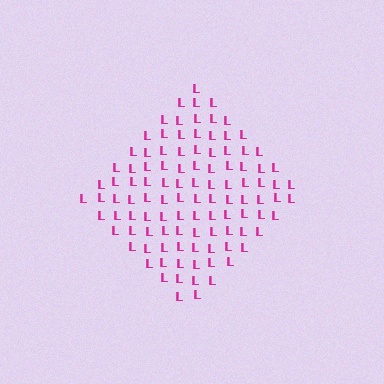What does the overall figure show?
The overall figure shows a diamond.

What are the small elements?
The small elements are letter L's.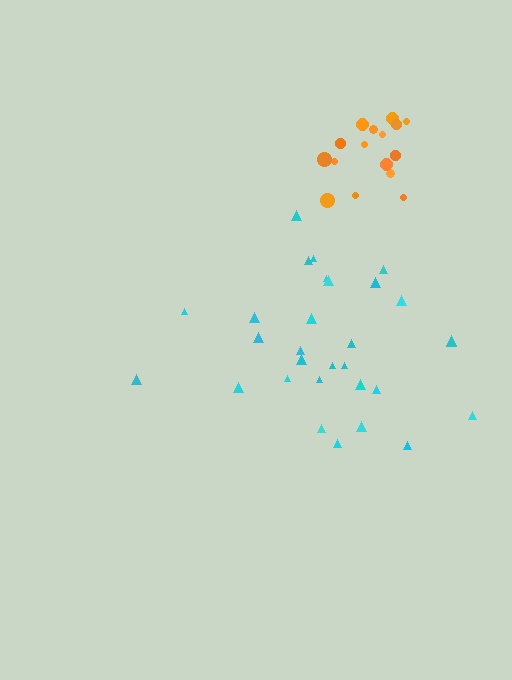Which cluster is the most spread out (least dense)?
Cyan.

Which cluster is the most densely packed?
Orange.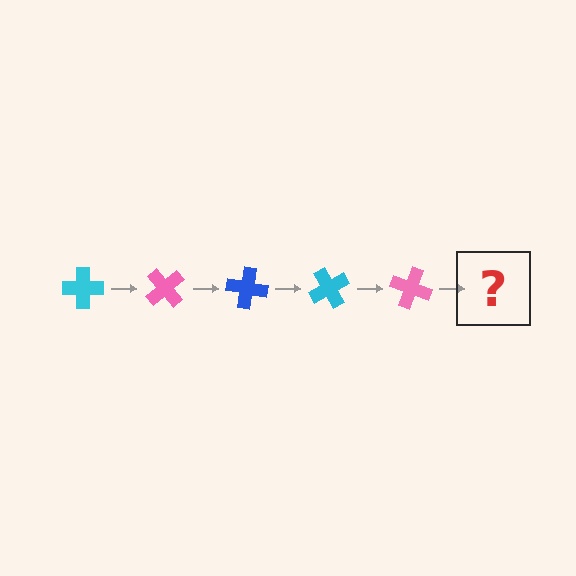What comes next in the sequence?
The next element should be a blue cross, rotated 250 degrees from the start.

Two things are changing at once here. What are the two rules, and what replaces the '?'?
The two rules are that it rotates 50 degrees each step and the color cycles through cyan, pink, and blue. The '?' should be a blue cross, rotated 250 degrees from the start.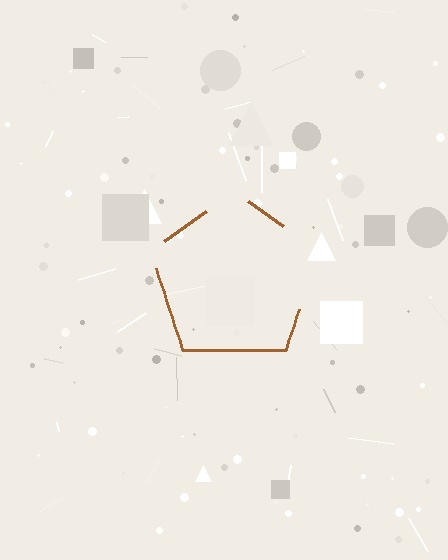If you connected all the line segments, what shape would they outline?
They would outline a pentagon.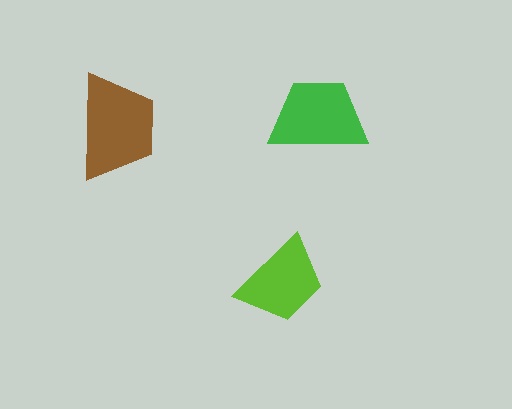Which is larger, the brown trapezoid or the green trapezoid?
The brown one.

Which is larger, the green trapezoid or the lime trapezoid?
The green one.